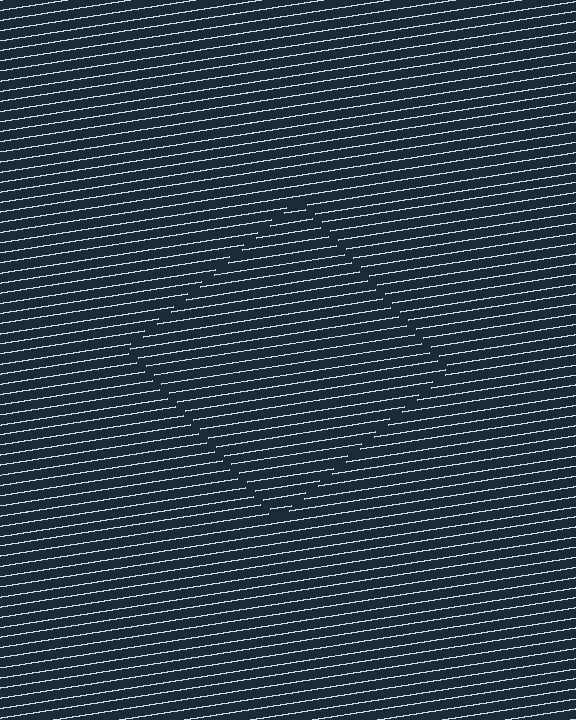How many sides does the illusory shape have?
4 sides — the line-ends trace a square.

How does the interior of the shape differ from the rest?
The interior of the shape contains the same grating, shifted by half a period — the contour is defined by the phase discontinuity where line-ends from the inner and outer gratings abut.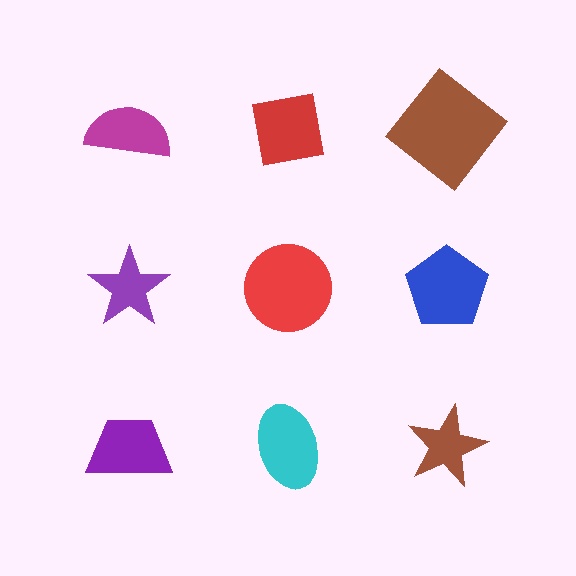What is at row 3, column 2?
A cyan ellipse.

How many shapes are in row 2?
3 shapes.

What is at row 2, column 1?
A purple star.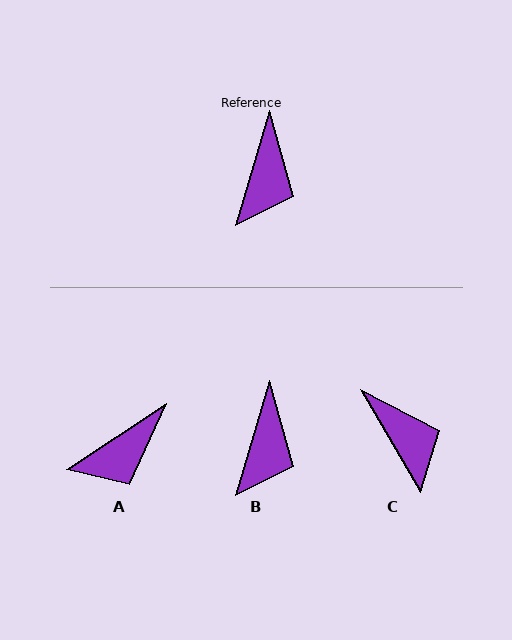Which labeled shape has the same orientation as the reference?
B.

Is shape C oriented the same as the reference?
No, it is off by about 47 degrees.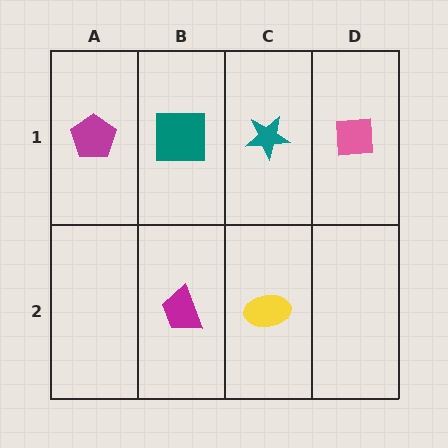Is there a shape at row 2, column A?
No, that cell is empty.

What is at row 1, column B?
A teal square.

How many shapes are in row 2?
2 shapes.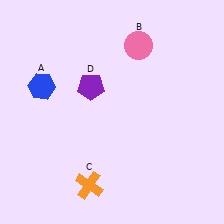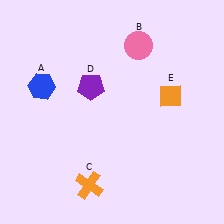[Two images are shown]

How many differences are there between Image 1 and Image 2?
There is 1 difference between the two images.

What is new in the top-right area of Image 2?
An orange diamond (E) was added in the top-right area of Image 2.